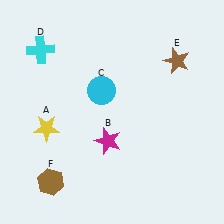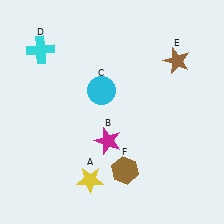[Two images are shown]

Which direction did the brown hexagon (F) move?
The brown hexagon (F) moved right.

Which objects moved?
The objects that moved are: the yellow star (A), the brown hexagon (F).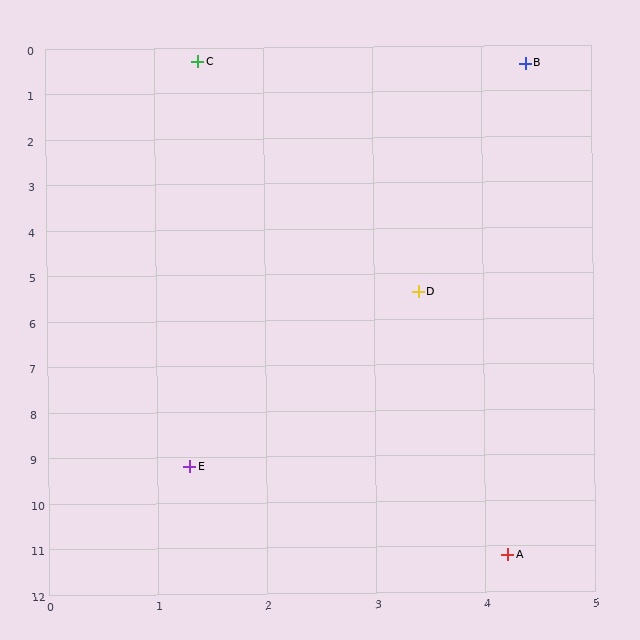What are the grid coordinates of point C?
Point C is at approximately (1.4, 0.3).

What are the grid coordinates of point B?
Point B is at approximately (4.4, 0.4).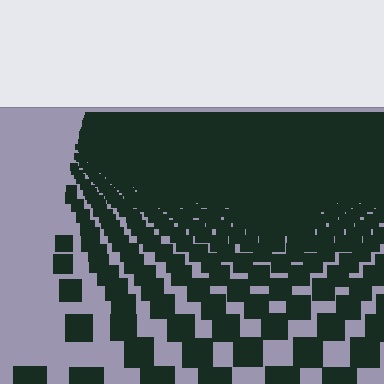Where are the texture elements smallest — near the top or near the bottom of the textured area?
Near the top.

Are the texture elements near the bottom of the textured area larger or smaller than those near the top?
Larger. Near the bottom, elements are closer to the viewer and appear at a bigger on-screen size.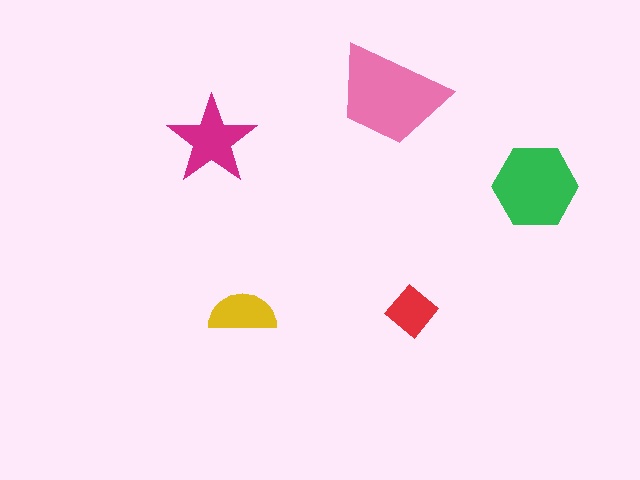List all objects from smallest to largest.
The red diamond, the yellow semicircle, the magenta star, the green hexagon, the pink trapezoid.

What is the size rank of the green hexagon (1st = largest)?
2nd.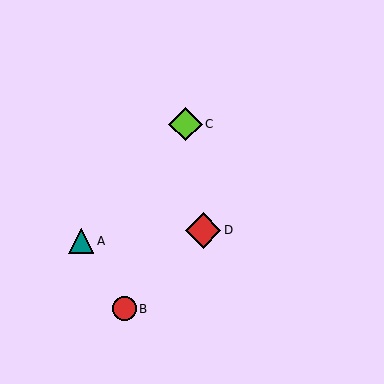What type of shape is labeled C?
Shape C is a lime diamond.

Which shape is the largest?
The red diamond (labeled D) is the largest.